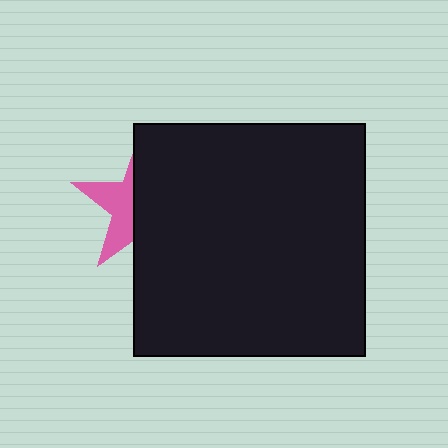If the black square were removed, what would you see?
You would see the complete pink star.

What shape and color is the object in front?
The object in front is a black square.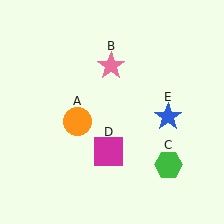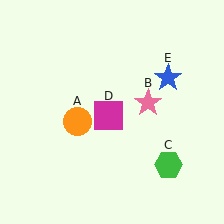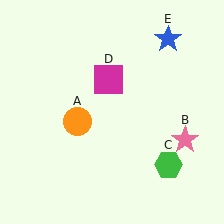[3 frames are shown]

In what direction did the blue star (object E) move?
The blue star (object E) moved up.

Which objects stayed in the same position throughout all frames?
Orange circle (object A) and green hexagon (object C) remained stationary.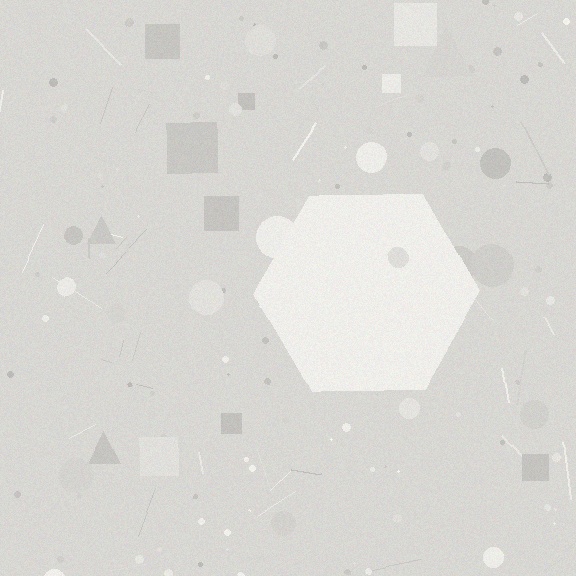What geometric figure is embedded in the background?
A hexagon is embedded in the background.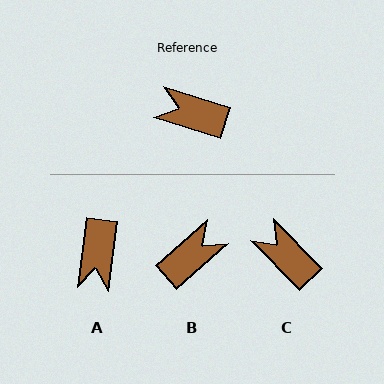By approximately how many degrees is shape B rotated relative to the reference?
Approximately 121 degrees clockwise.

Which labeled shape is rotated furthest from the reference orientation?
B, about 121 degrees away.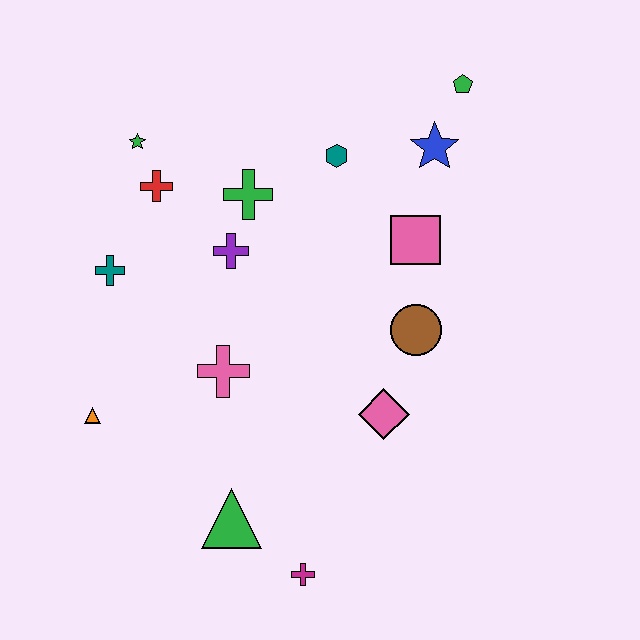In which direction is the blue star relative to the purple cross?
The blue star is to the right of the purple cross.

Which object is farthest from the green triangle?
The green pentagon is farthest from the green triangle.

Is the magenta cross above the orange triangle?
No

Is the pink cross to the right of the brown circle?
No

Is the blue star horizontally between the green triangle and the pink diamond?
No